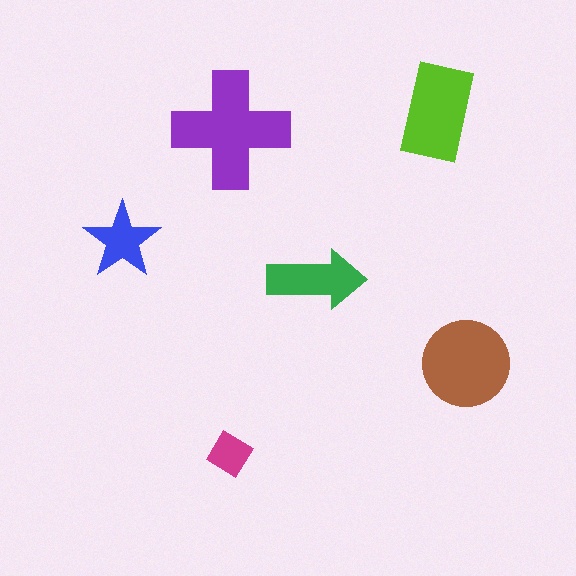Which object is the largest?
The purple cross.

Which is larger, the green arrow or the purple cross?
The purple cross.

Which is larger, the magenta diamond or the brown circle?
The brown circle.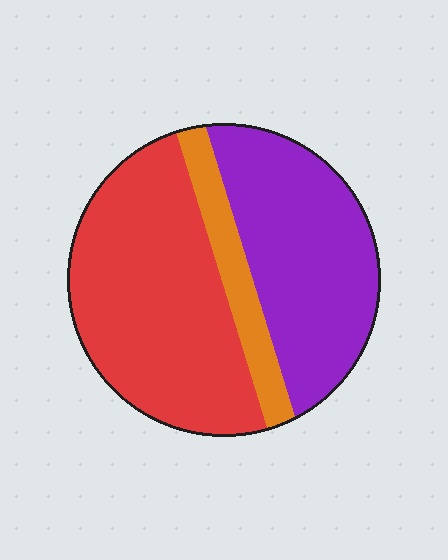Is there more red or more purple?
Red.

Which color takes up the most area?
Red, at roughly 50%.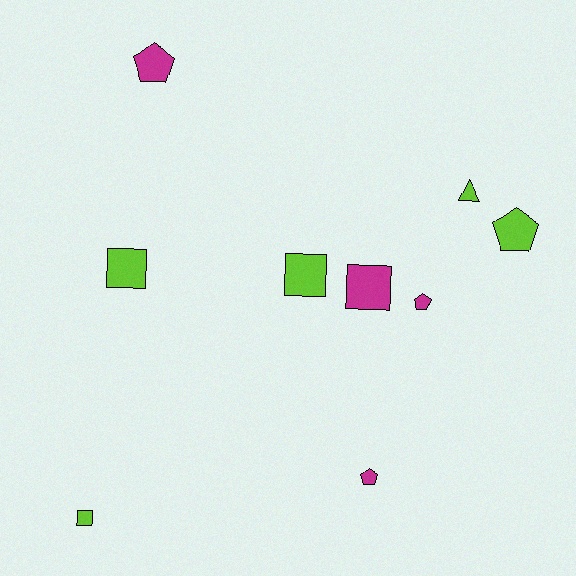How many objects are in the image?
There are 9 objects.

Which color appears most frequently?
Lime, with 5 objects.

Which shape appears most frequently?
Square, with 4 objects.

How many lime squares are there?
There are 3 lime squares.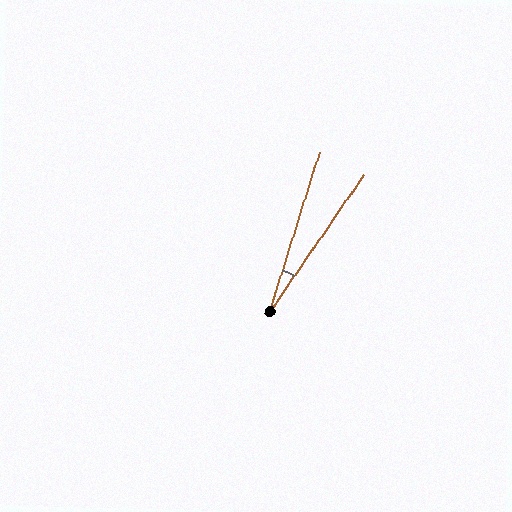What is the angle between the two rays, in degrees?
Approximately 17 degrees.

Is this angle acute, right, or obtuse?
It is acute.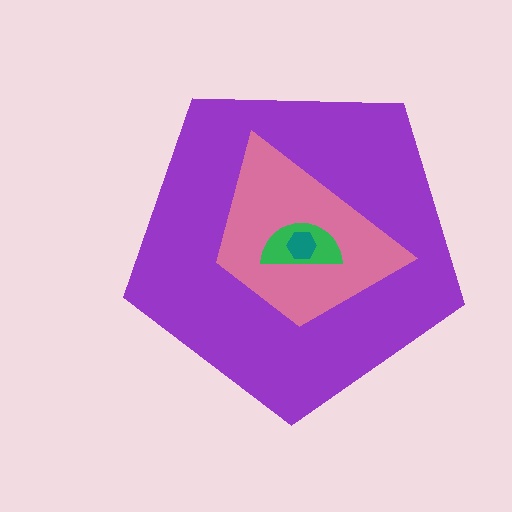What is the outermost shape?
The purple pentagon.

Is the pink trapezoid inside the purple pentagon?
Yes.